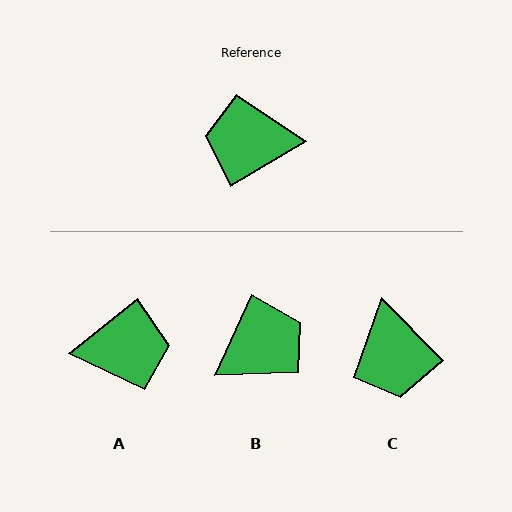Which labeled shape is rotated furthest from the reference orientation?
A, about 172 degrees away.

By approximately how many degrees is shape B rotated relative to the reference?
Approximately 145 degrees clockwise.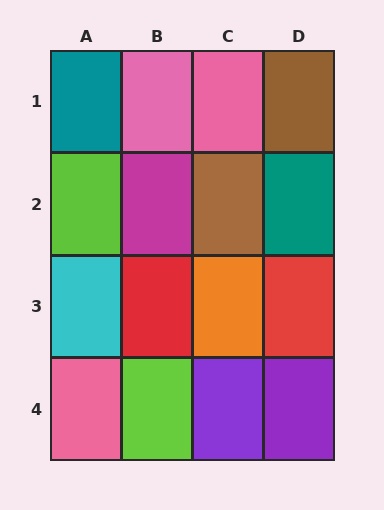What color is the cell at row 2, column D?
Teal.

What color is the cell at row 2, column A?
Lime.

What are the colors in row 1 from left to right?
Teal, pink, pink, brown.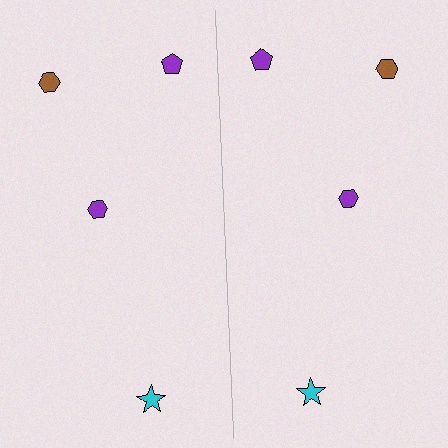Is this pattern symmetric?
Yes, this pattern has bilateral (reflection) symmetry.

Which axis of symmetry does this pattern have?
The pattern has a vertical axis of symmetry running through the center of the image.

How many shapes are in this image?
There are 8 shapes in this image.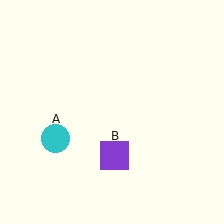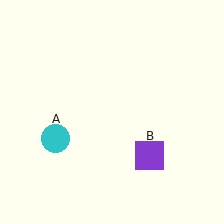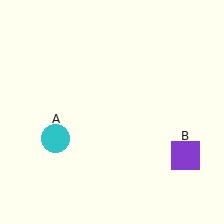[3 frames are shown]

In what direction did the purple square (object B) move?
The purple square (object B) moved right.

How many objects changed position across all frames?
1 object changed position: purple square (object B).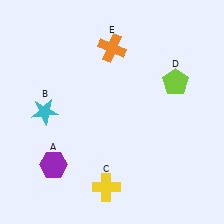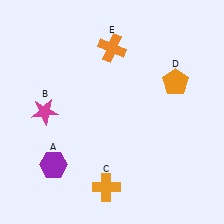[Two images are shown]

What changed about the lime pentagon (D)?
In Image 1, D is lime. In Image 2, it changed to orange.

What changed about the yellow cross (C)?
In Image 1, C is yellow. In Image 2, it changed to orange.